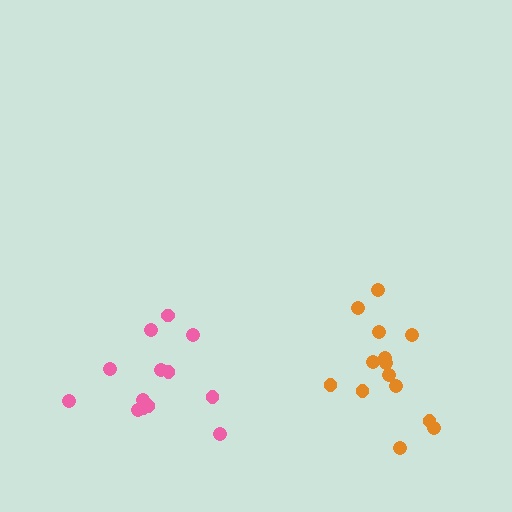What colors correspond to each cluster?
The clusters are colored: pink, orange.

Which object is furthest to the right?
The orange cluster is rightmost.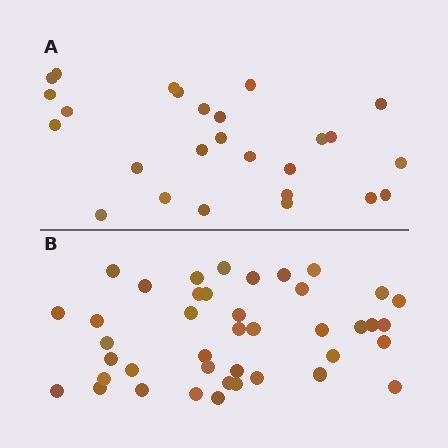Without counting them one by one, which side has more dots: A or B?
Region B (the bottom region) has more dots.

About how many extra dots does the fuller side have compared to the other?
Region B has approximately 15 more dots than region A.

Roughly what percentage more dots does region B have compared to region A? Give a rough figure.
About 60% more.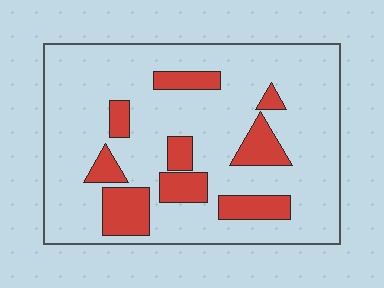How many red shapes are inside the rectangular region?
9.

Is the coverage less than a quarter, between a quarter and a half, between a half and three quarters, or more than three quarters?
Less than a quarter.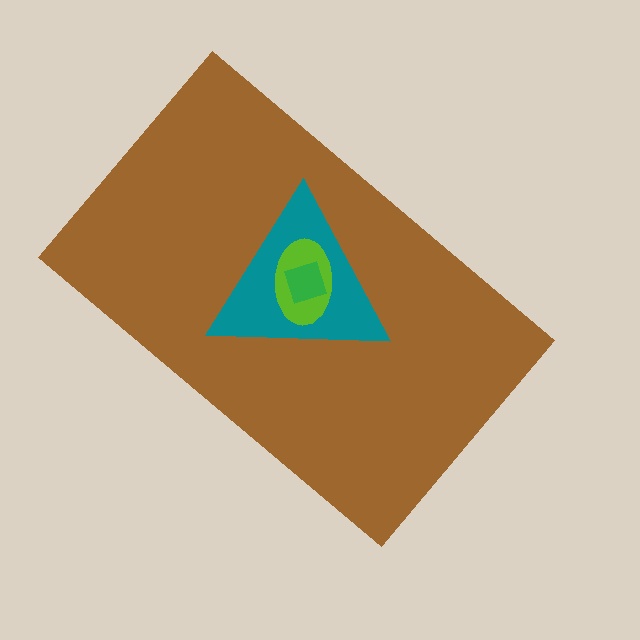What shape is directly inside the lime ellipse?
The green square.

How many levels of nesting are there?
4.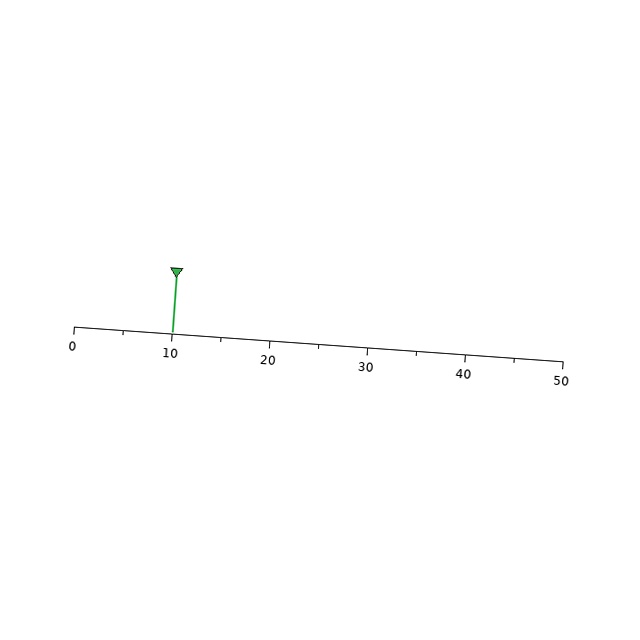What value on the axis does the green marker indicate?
The marker indicates approximately 10.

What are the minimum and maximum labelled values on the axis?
The axis runs from 0 to 50.